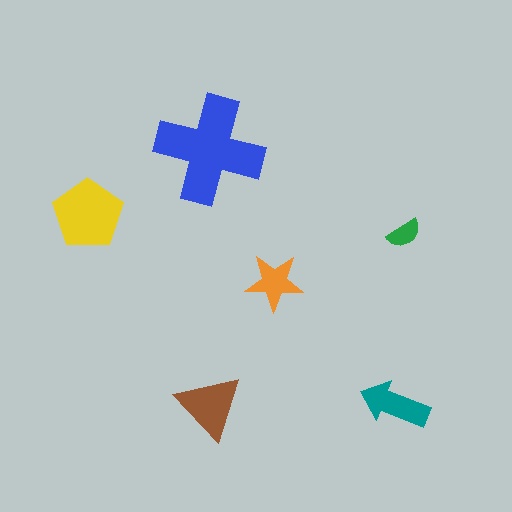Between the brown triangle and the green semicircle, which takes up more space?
The brown triangle.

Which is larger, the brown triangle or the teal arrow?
The brown triangle.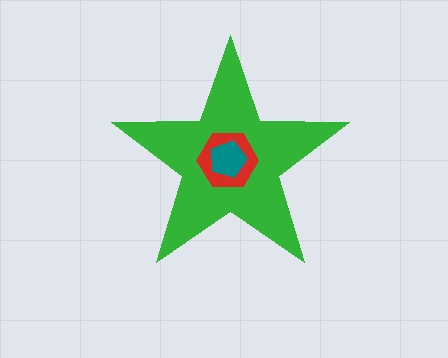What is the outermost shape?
The green star.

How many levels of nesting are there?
3.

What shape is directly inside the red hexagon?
The teal pentagon.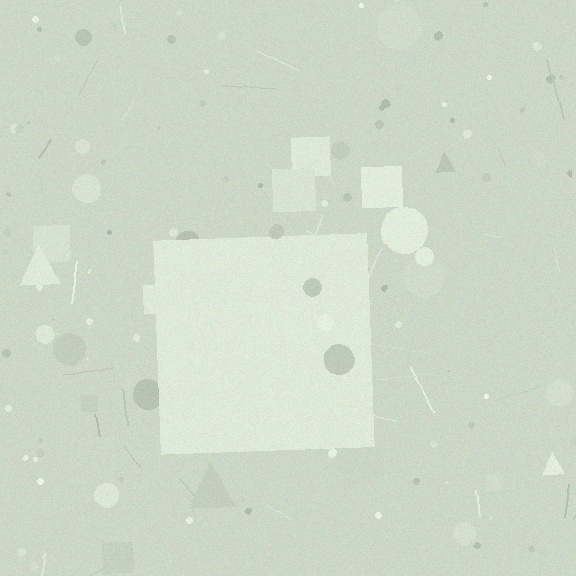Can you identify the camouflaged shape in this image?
The camouflaged shape is a square.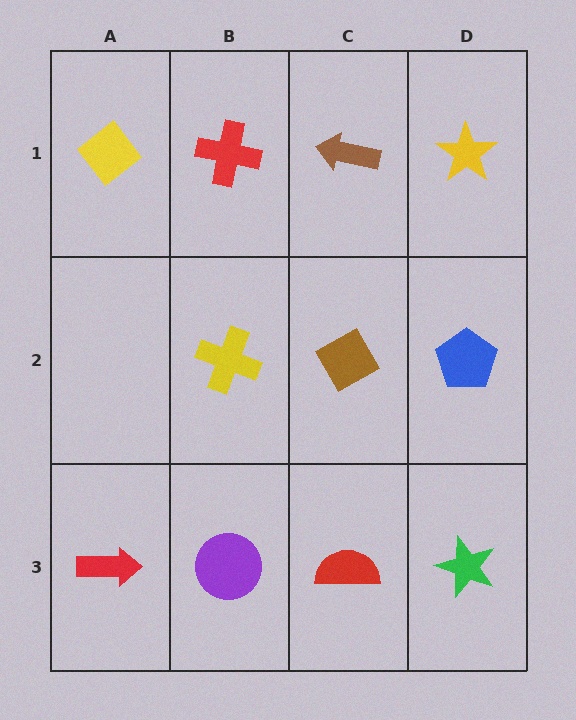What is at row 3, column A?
A red arrow.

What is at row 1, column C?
A brown arrow.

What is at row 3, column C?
A red semicircle.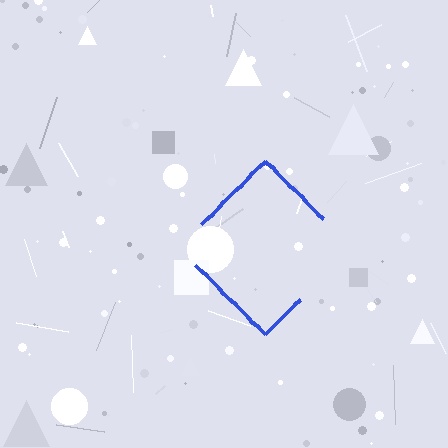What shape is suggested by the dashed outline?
The dashed outline suggests a diamond.